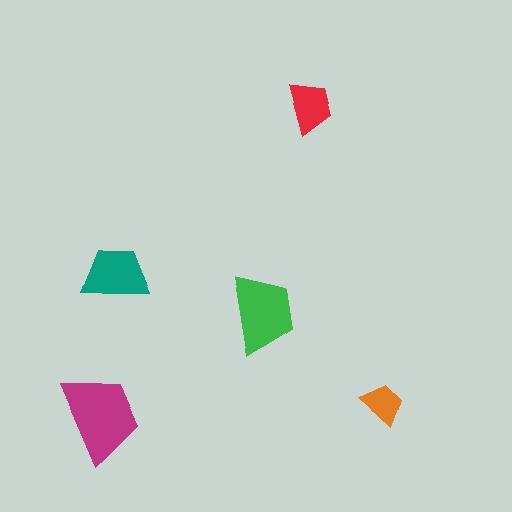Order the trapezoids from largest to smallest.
the magenta one, the green one, the teal one, the red one, the orange one.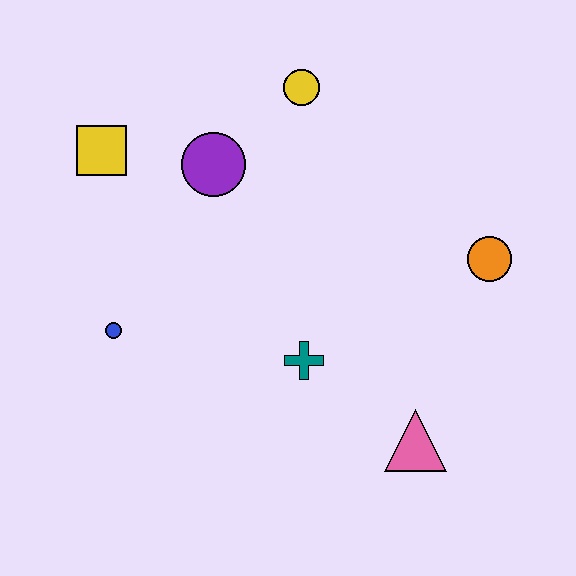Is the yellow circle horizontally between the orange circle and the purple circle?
Yes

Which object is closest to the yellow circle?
The purple circle is closest to the yellow circle.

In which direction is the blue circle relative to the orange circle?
The blue circle is to the left of the orange circle.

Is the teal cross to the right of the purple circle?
Yes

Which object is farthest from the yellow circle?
The pink triangle is farthest from the yellow circle.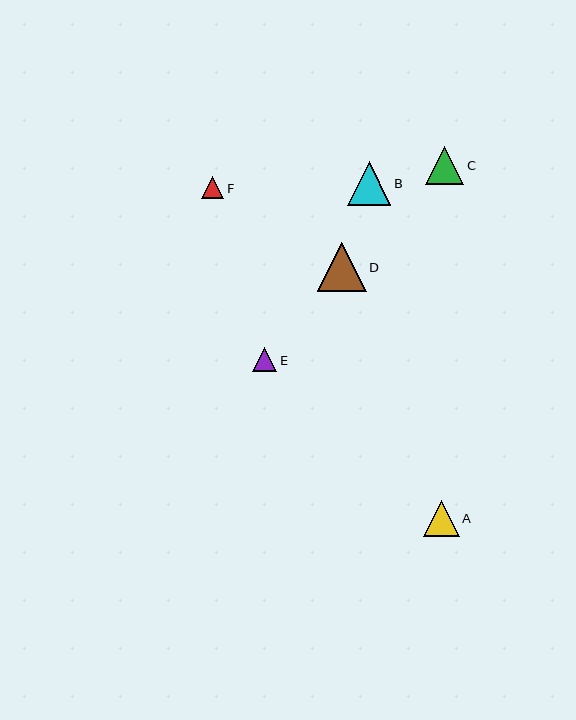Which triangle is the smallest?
Triangle F is the smallest with a size of approximately 22 pixels.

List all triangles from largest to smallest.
From largest to smallest: D, B, C, A, E, F.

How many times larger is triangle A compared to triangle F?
Triangle A is approximately 1.6 times the size of triangle F.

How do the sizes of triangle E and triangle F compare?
Triangle E and triangle F are approximately the same size.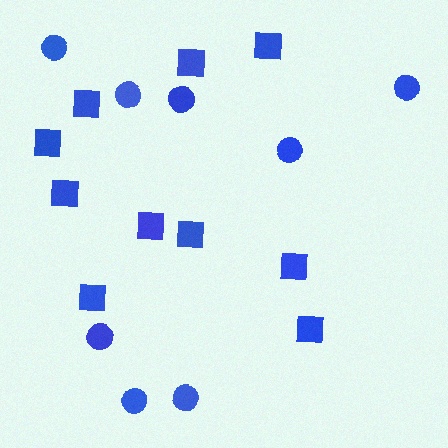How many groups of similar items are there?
There are 2 groups: one group of circles (8) and one group of squares (10).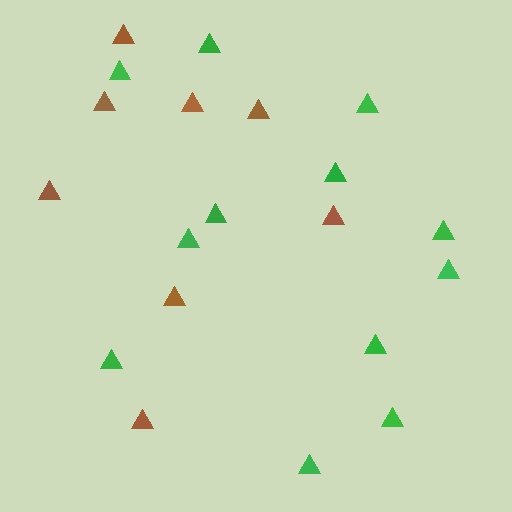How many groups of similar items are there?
There are 2 groups: one group of green triangles (12) and one group of brown triangles (8).